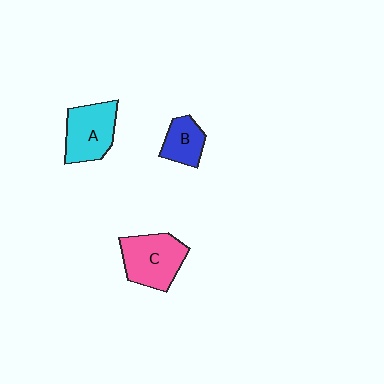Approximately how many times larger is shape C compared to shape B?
Approximately 1.8 times.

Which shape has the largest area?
Shape C (pink).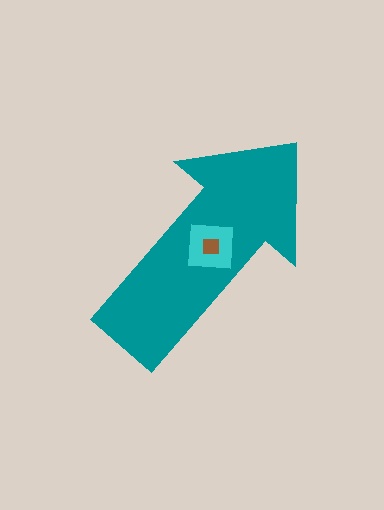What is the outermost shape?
The teal arrow.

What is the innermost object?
The brown square.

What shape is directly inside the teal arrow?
The cyan square.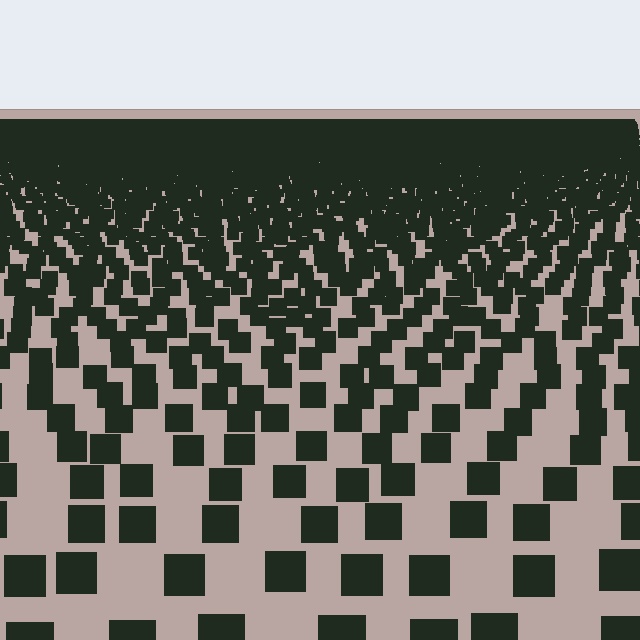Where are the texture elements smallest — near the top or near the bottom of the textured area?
Near the top.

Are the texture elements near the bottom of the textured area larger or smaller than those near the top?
Larger. Near the bottom, elements are closer to the viewer and appear at a bigger on-screen size.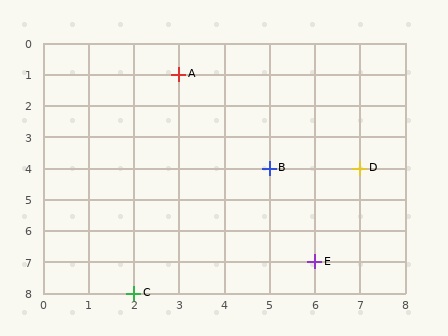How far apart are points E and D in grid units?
Points E and D are 1 column and 3 rows apart (about 3.2 grid units diagonally).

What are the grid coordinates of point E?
Point E is at grid coordinates (6, 7).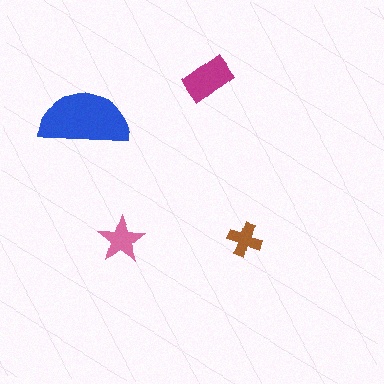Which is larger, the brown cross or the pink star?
The pink star.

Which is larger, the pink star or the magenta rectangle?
The magenta rectangle.